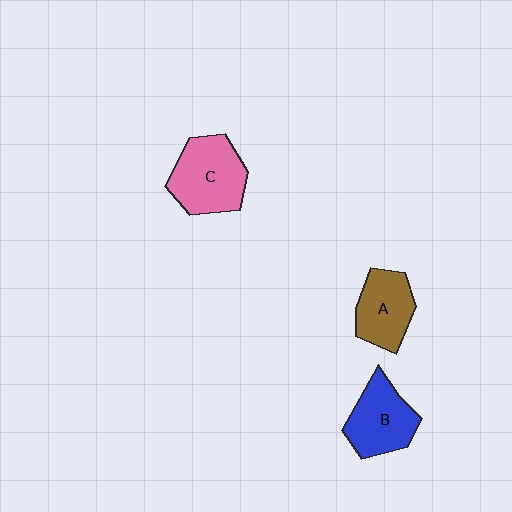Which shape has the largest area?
Shape C (pink).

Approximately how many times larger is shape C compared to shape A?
Approximately 1.3 times.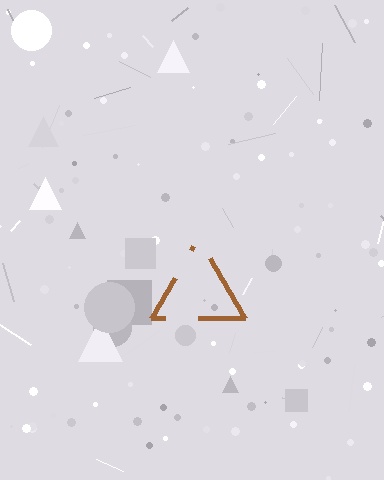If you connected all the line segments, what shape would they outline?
They would outline a triangle.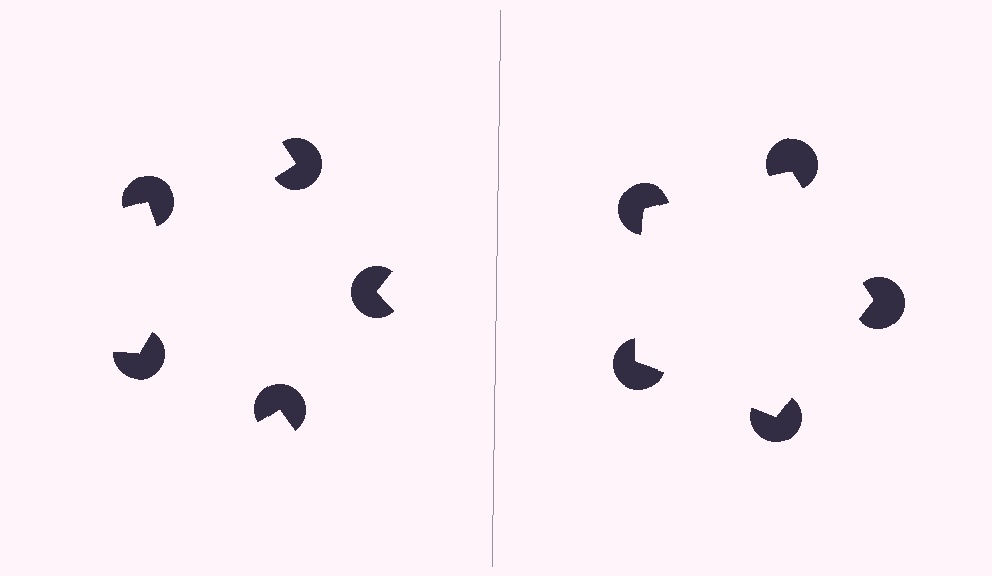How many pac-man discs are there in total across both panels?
10 — 5 on each side.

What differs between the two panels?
The pac-man discs are positioned identically on both sides; only the wedge orientations differ. On the right they align to a pentagon; on the left they are misaligned.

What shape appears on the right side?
An illusory pentagon.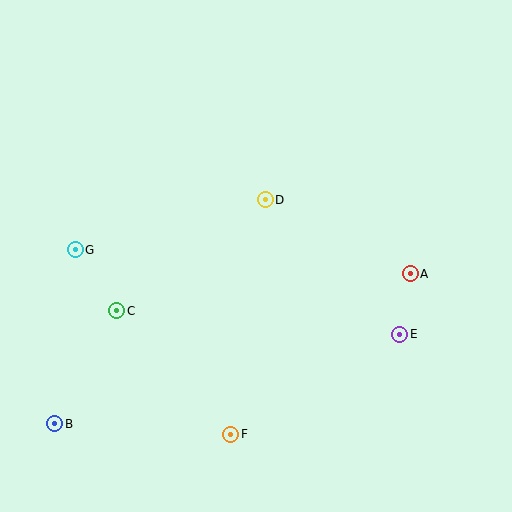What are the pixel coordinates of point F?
Point F is at (230, 434).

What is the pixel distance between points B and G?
The distance between B and G is 175 pixels.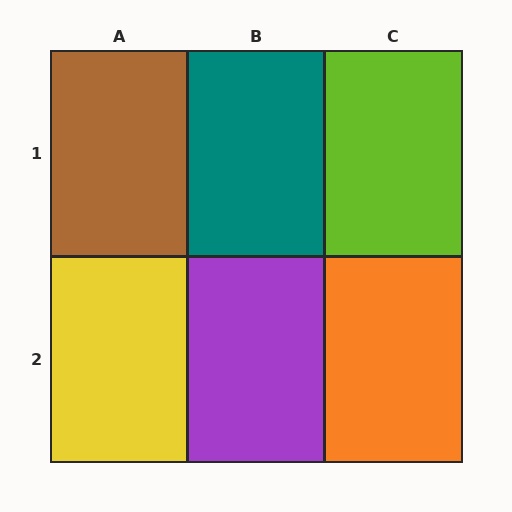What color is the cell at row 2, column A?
Yellow.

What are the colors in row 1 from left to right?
Brown, teal, lime.